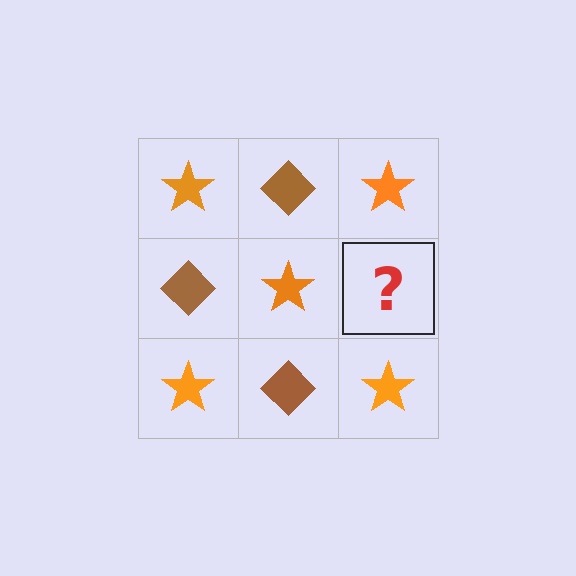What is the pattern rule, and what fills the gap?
The rule is that it alternates orange star and brown diamond in a checkerboard pattern. The gap should be filled with a brown diamond.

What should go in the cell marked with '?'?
The missing cell should contain a brown diamond.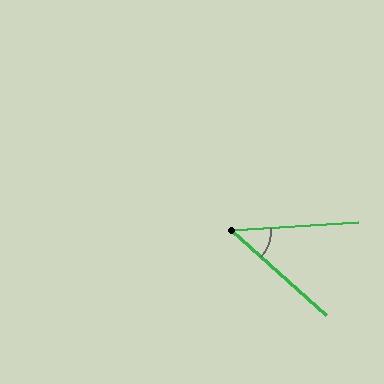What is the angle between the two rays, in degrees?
Approximately 45 degrees.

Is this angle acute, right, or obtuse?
It is acute.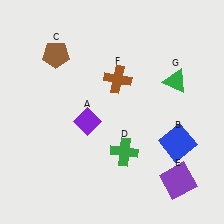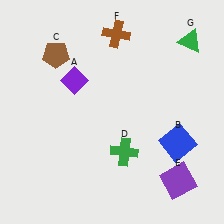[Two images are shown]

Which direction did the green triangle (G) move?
The green triangle (G) moved up.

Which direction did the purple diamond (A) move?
The purple diamond (A) moved up.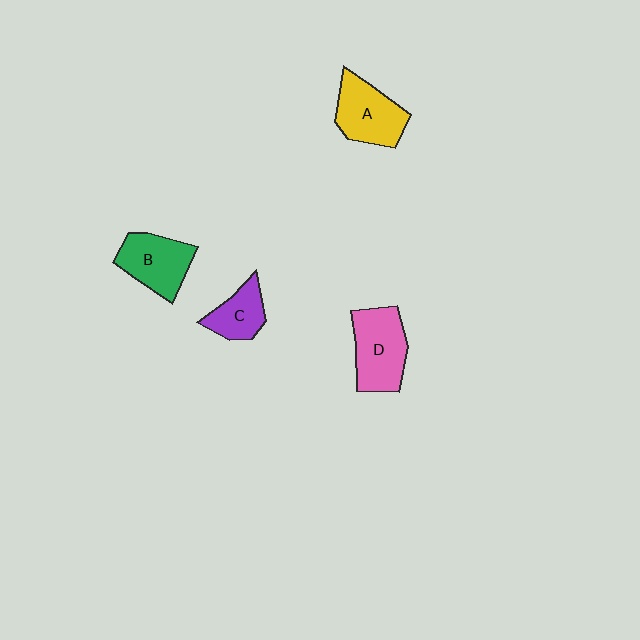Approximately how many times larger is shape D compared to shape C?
Approximately 1.6 times.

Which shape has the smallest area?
Shape C (purple).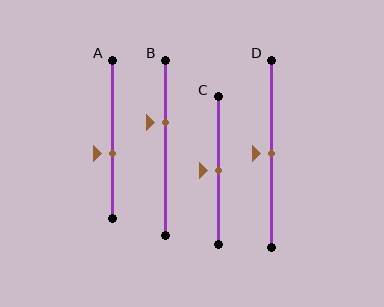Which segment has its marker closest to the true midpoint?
Segment C has its marker closest to the true midpoint.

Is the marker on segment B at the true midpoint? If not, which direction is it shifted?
No, the marker on segment B is shifted upward by about 14% of the segment length.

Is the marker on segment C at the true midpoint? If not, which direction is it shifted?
Yes, the marker on segment C is at the true midpoint.